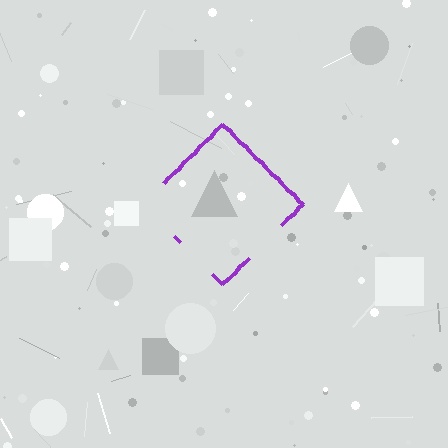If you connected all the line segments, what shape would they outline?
They would outline a diamond.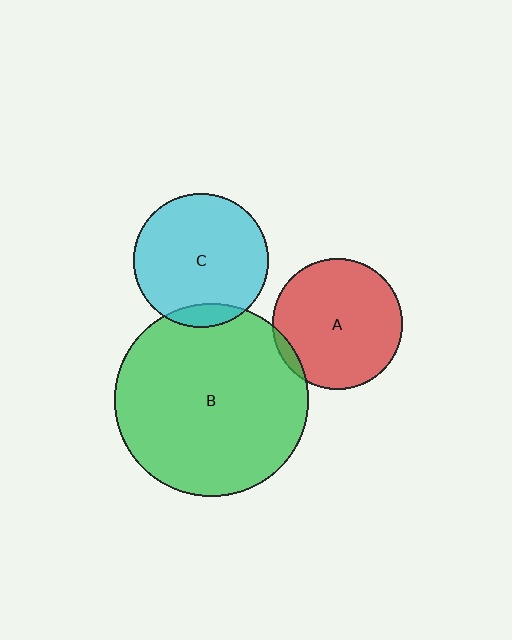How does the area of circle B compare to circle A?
Approximately 2.2 times.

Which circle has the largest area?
Circle B (green).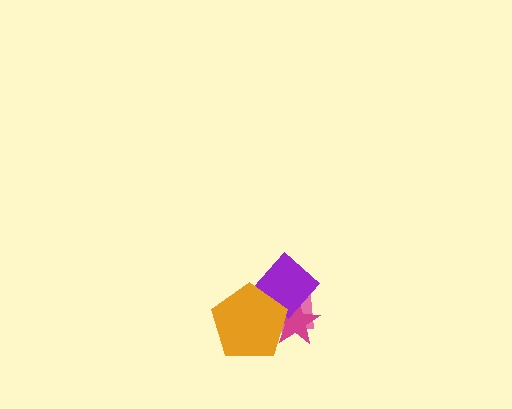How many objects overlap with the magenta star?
3 objects overlap with the magenta star.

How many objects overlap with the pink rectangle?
3 objects overlap with the pink rectangle.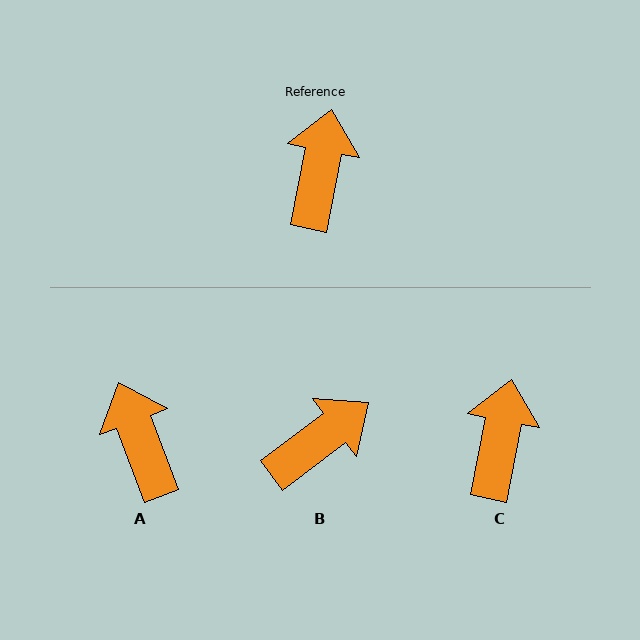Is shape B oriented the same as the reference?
No, it is off by about 42 degrees.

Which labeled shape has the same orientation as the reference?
C.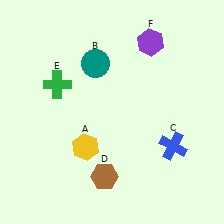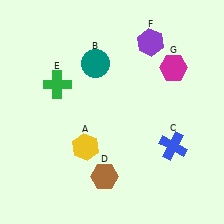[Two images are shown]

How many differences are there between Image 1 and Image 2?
There is 1 difference between the two images.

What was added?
A magenta hexagon (G) was added in Image 2.